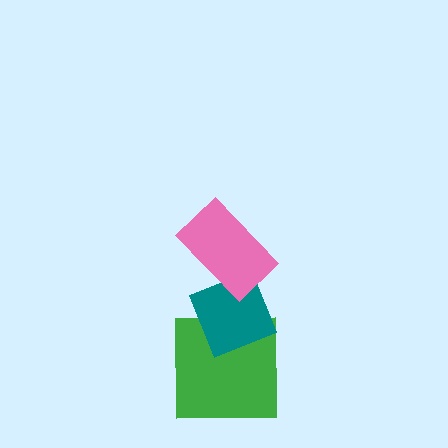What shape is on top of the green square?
The teal diamond is on top of the green square.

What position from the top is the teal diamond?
The teal diamond is 2nd from the top.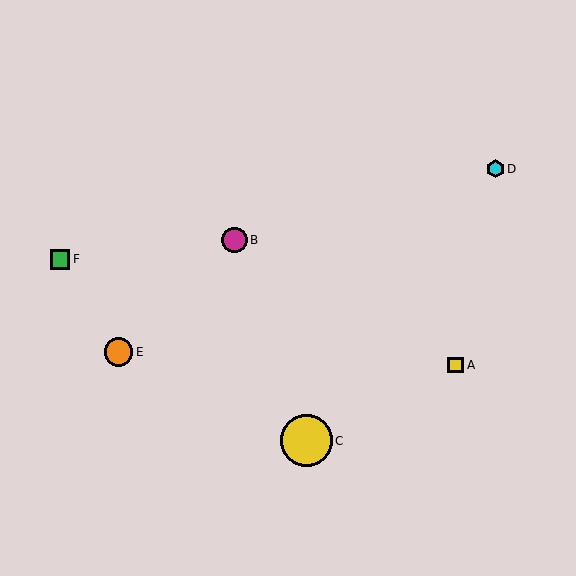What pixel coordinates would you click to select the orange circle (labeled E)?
Click at (118, 352) to select the orange circle E.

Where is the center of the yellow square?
The center of the yellow square is at (456, 365).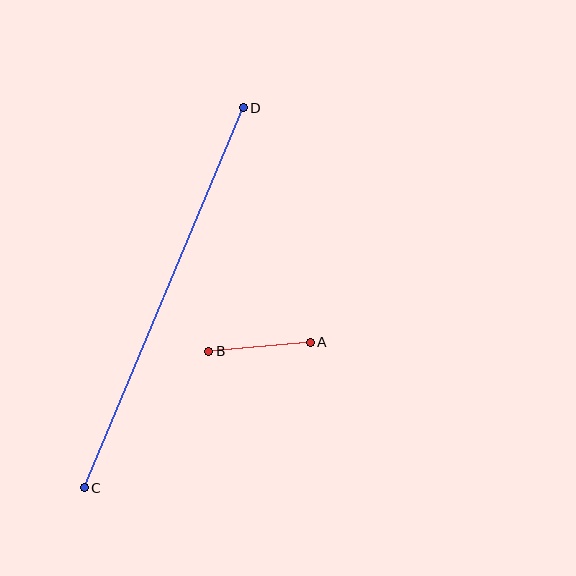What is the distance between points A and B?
The distance is approximately 102 pixels.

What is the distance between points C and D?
The distance is approximately 412 pixels.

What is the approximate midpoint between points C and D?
The midpoint is at approximately (164, 298) pixels.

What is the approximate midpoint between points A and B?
The midpoint is at approximately (260, 347) pixels.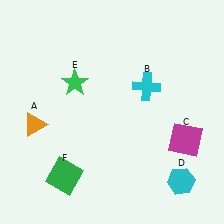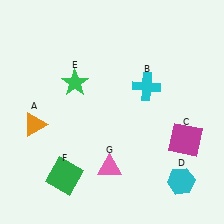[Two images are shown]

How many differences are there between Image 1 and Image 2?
There is 1 difference between the two images.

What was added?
A pink triangle (G) was added in Image 2.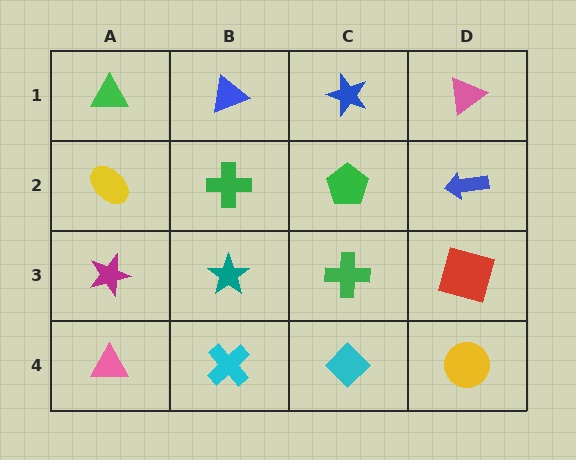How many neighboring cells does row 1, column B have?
3.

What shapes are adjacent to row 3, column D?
A blue arrow (row 2, column D), a yellow circle (row 4, column D), a green cross (row 3, column C).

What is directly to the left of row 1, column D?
A blue star.